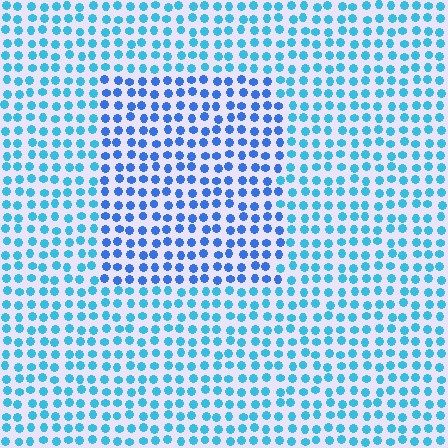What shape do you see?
I see a rectangle.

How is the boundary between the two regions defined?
The boundary is defined purely by a slight shift in hue (about 28 degrees). Spacing, size, and orientation are identical on both sides.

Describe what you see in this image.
The image is filled with small cyan elements in a uniform arrangement. A rectangle-shaped region is visible where the elements are tinted to a slightly different hue, forming a subtle color boundary.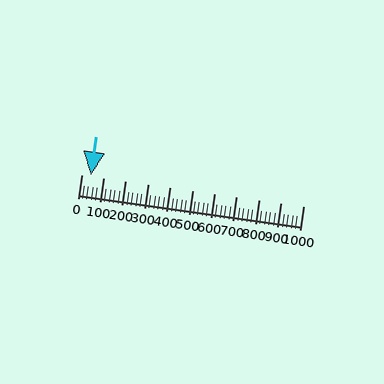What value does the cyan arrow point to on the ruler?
The cyan arrow points to approximately 42.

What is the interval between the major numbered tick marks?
The major tick marks are spaced 100 units apart.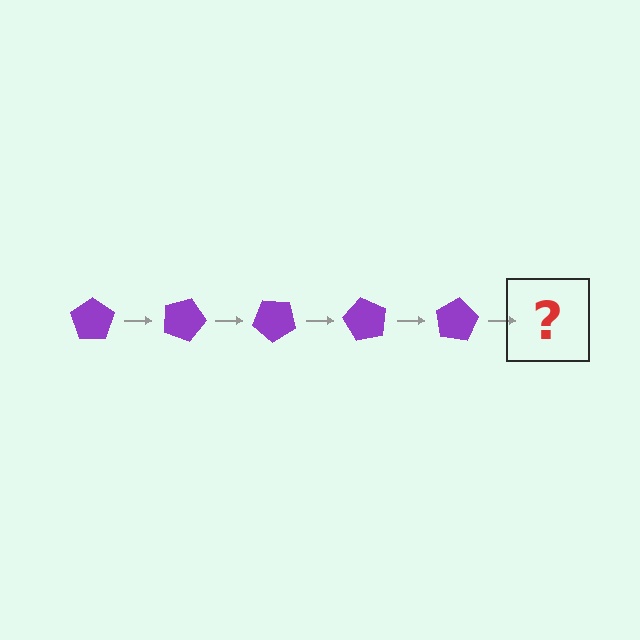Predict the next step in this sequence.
The next step is a purple pentagon rotated 100 degrees.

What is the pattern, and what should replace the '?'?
The pattern is that the pentagon rotates 20 degrees each step. The '?' should be a purple pentagon rotated 100 degrees.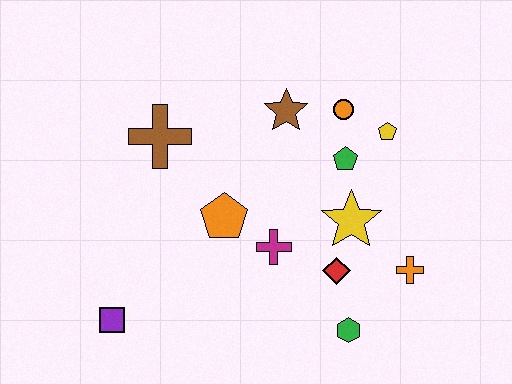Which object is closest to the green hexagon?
The red diamond is closest to the green hexagon.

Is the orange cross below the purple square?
No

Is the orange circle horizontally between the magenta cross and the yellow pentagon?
Yes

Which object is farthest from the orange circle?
The purple square is farthest from the orange circle.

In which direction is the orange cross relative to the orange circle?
The orange cross is below the orange circle.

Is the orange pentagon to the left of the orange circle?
Yes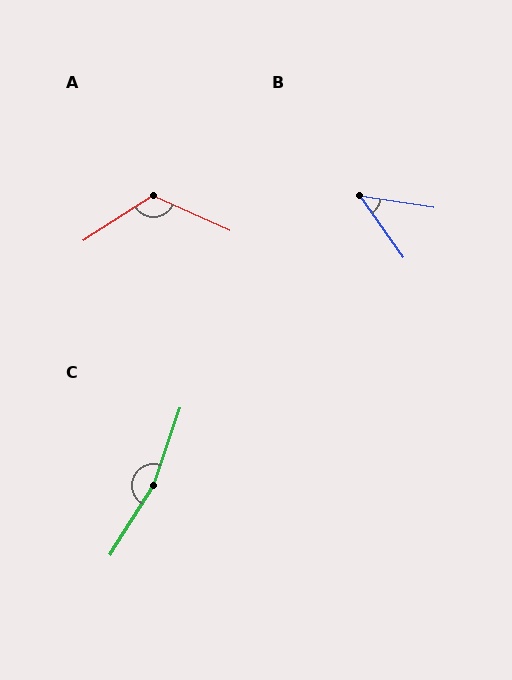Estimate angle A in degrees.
Approximately 123 degrees.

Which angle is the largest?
C, at approximately 167 degrees.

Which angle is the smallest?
B, at approximately 46 degrees.